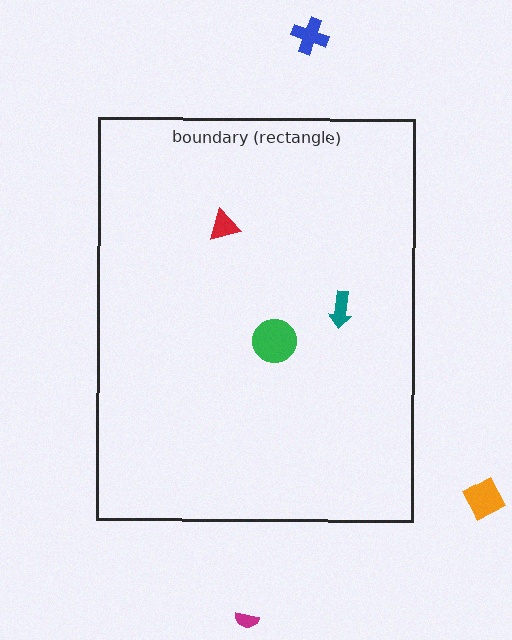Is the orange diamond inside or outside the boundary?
Outside.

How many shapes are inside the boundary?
3 inside, 3 outside.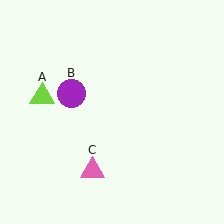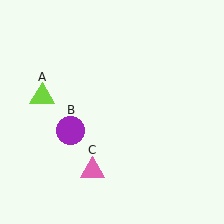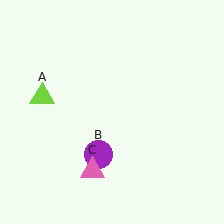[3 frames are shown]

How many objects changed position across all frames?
1 object changed position: purple circle (object B).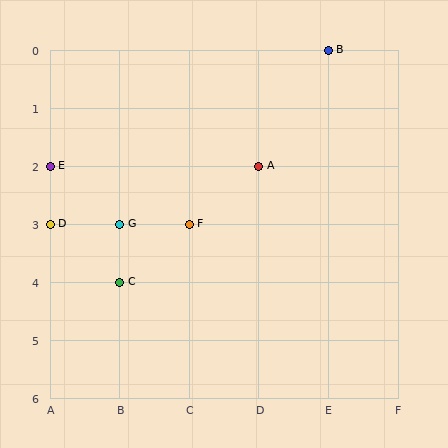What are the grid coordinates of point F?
Point F is at grid coordinates (C, 3).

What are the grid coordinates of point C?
Point C is at grid coordinates (B, 4).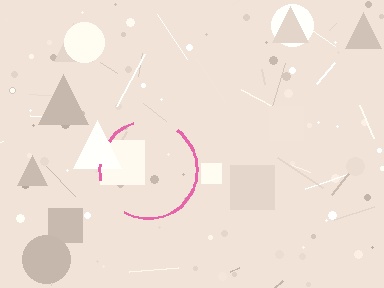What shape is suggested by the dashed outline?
The dashed outline suggests a circle.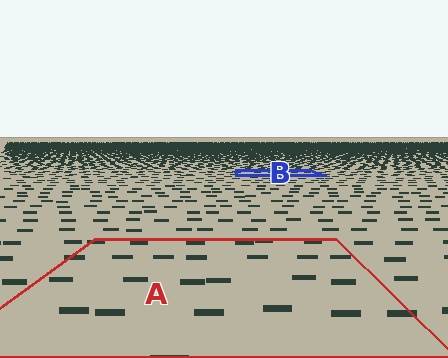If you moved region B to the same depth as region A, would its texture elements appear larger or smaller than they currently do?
They would appear larger. At a closer depth, the same texture elements are projected at a bigger on-screen size.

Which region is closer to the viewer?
Region A is closer. The texture elements there are larger and more spread out.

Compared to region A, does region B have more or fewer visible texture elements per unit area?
Region B has more texture elements per unit area — they are packed more densely because it is farther away.